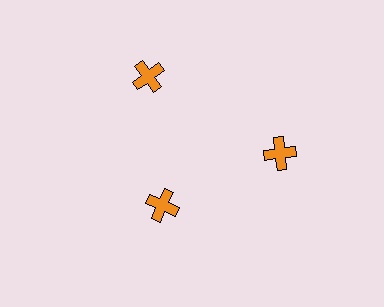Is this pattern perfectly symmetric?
No. The 3 orange crosses are arranged in a ring, but one element near the 7 o'clock position is pulled inward toward the center, breaking the 3-fold rotational symmetry.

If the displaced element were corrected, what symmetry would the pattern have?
It would have 3-fold rotational symmetry — the pattern would map onto itself every 120 degrees.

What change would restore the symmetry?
The symmetry would be restored by moving it outward, back onto the ring so that all 3 crosses sit at equal angles and equal distance from the center.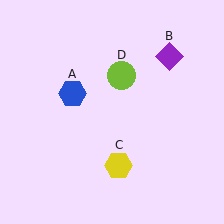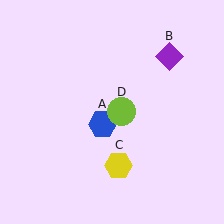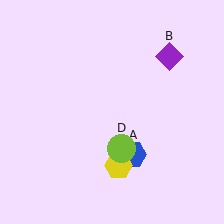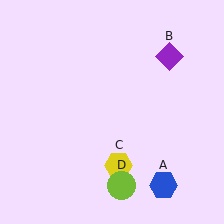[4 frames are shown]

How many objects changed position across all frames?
2 objects changed position: blue hexagon (object A), lime circle (object D).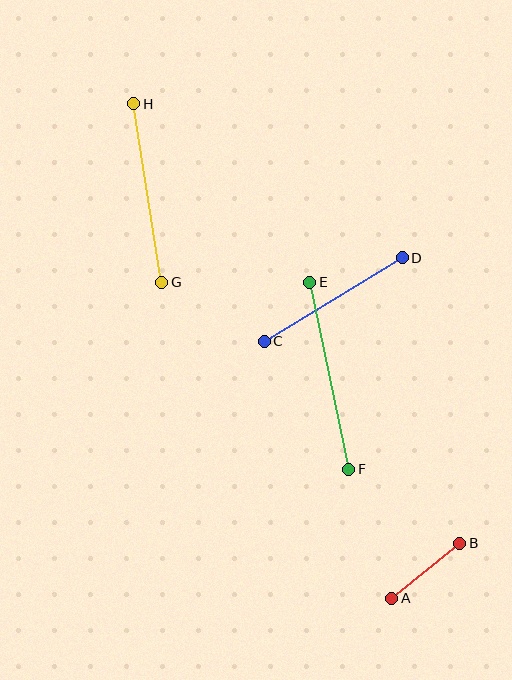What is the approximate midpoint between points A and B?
The midpoint is at approximately (426, 571) pixels.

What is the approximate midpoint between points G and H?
The midpoint is at approximately (148, 193) pixels.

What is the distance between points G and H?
The distance is approximately 181 pixels.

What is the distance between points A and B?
The distance is approximately 87 pixels.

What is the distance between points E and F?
The distance is approximately 191 pixels.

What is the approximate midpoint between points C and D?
The midpoint is at approximately (333, 300) pixels.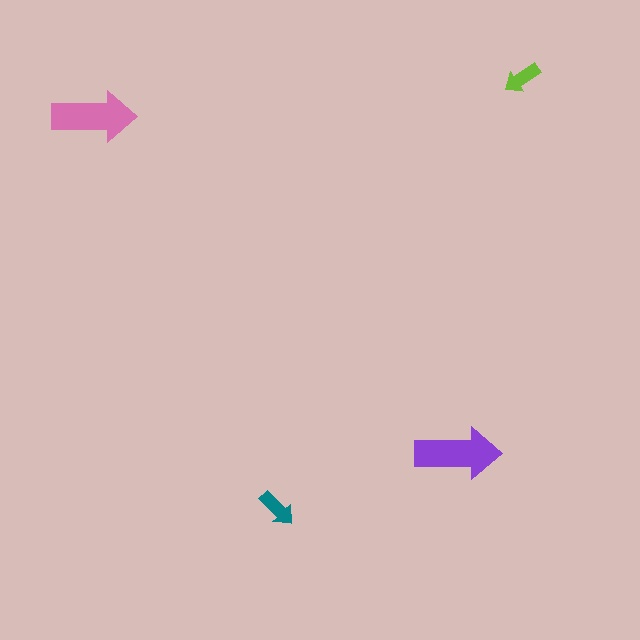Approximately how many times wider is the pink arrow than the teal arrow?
About 2 times wider.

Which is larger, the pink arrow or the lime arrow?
The pink one.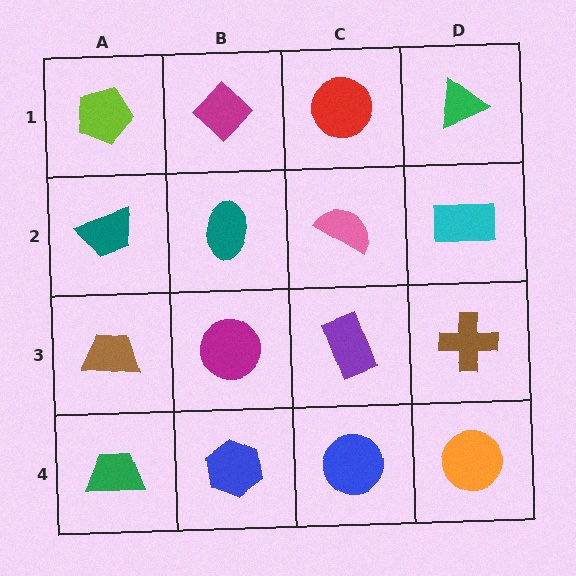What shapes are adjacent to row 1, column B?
A teal ellipse (row 2, column B), a lime pentagon (row 1, column A), a red circle (row 1, column C).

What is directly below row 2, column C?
A purple rectangle.